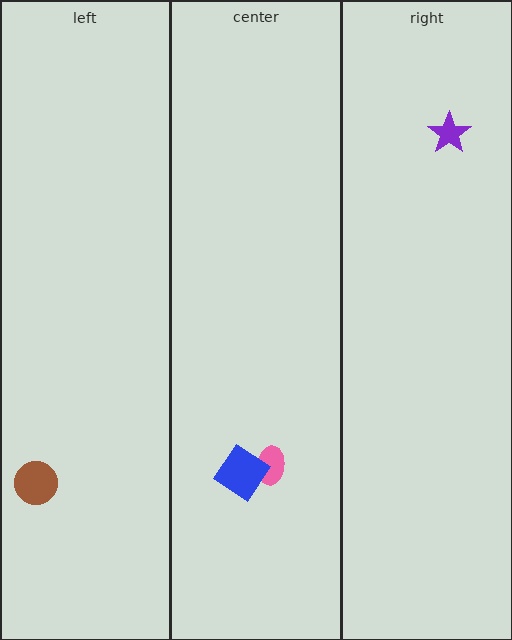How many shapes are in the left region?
1.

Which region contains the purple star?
The right region.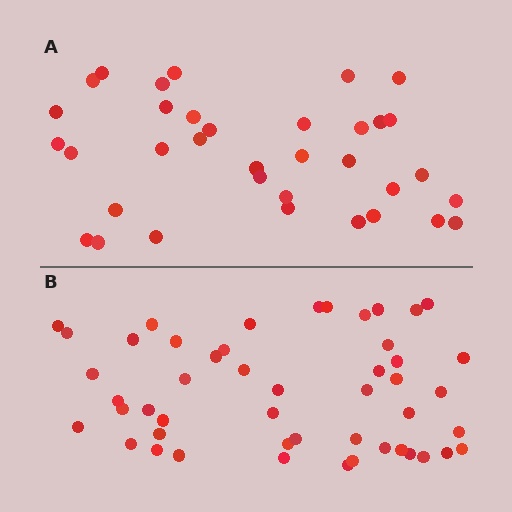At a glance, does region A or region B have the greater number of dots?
Region B (the bottom region) has more dots.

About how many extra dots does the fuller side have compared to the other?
Region B has approximately 15 more dots than region A.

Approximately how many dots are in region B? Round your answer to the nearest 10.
About 50 dots. (The exact count is 49, which rounds to 50.)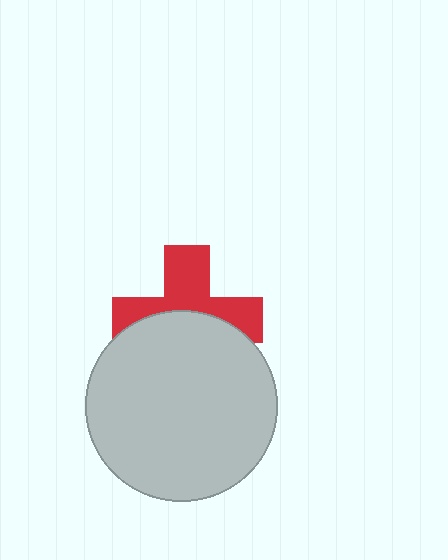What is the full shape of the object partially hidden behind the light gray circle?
The partially hidden object is a red cross.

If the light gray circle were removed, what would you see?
You would see the complete red cross.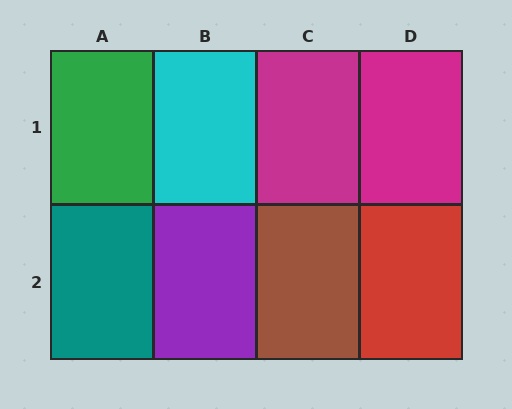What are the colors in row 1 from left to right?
Green, cyan, magenta, magenta.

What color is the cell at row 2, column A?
Teal.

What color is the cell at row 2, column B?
Purple.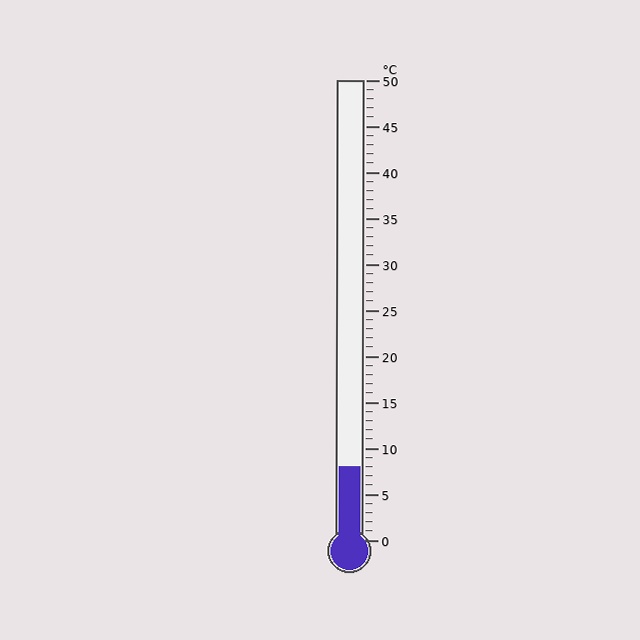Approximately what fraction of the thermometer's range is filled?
The thermometer is filled to approximately 15% of its range.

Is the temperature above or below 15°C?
The temperature is below 15°C.